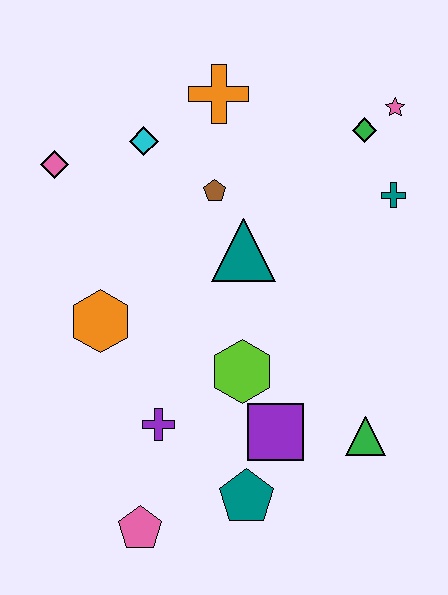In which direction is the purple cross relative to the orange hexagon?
The purple cross is below the orange hexagon.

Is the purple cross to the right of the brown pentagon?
No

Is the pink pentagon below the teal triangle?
Yes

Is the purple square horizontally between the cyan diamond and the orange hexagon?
No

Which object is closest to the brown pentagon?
The teal triangle is closest to the brown pentagon.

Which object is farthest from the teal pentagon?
The pink star is farthest from the teal pentagon.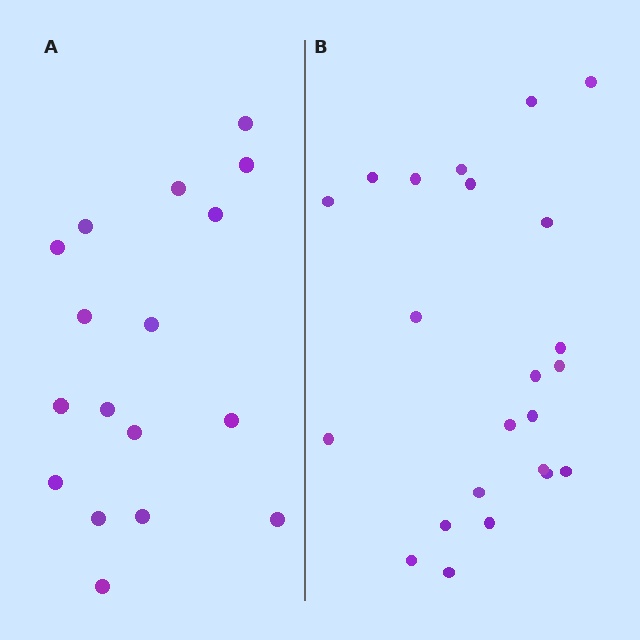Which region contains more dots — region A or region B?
Region B (the right region) has more dots.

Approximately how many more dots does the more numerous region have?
Region B has about 6 more dots than region A.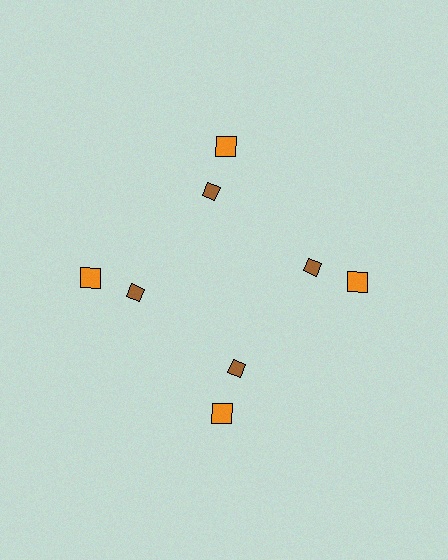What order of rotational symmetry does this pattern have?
This pattern has 4-fold rotational symmetry.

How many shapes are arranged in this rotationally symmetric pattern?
There are 8 shapes, arranged in 4 groups of 2.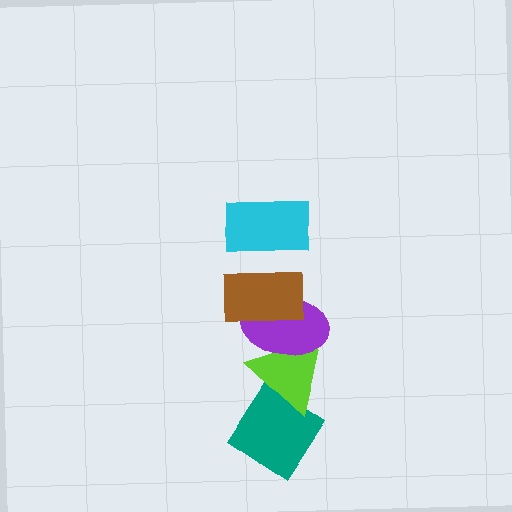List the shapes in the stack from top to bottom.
From top to bottom: the cyan rectangle, the brown rectangle, the purple ellipse, the lime triangle, the teal diamond.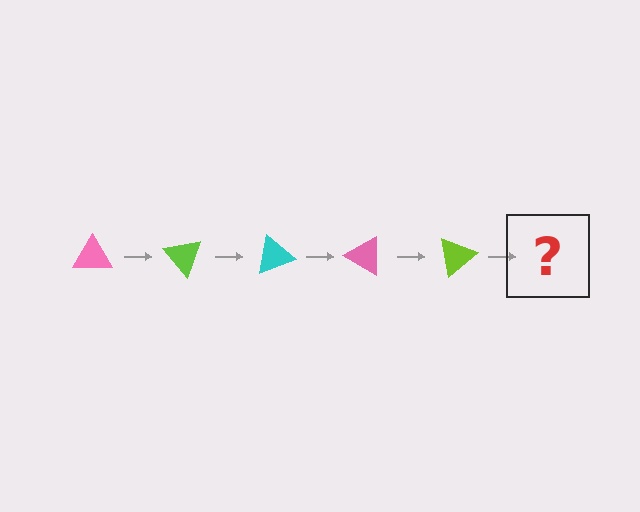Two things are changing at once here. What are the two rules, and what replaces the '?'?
The two rules are that it rotates 50 degrees each step and the color cycles through pink, lime, and cyan. The '?' should be a cyan triangle, rotated 250 degrees from the start.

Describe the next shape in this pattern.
It should be a cyan triangle, rotated 250 degrees from the start.